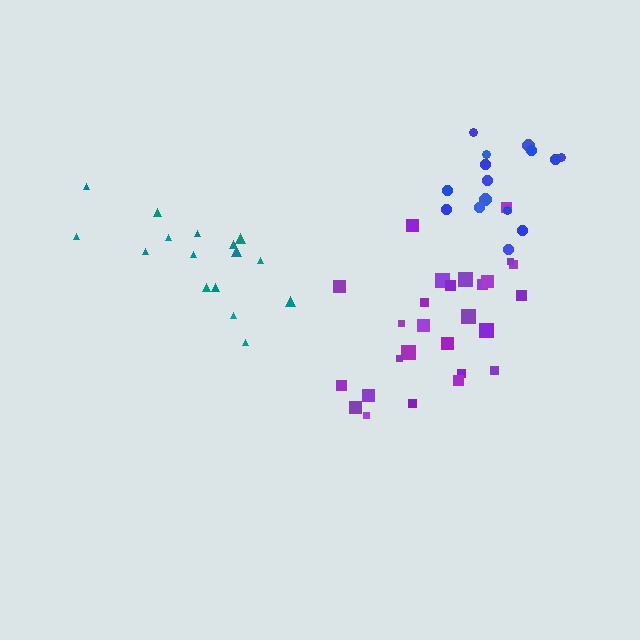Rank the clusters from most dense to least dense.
teal, blue, purple.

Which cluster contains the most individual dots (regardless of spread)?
Purple (27).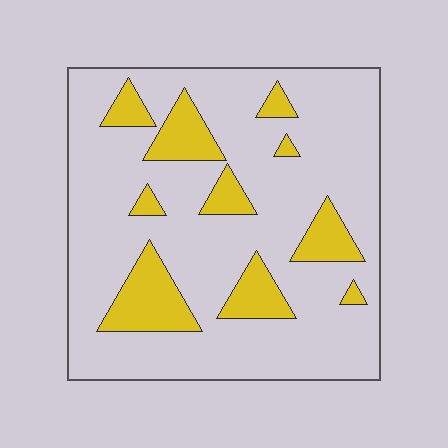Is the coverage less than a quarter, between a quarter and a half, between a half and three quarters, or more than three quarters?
Less than a quarter.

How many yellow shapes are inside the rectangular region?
10.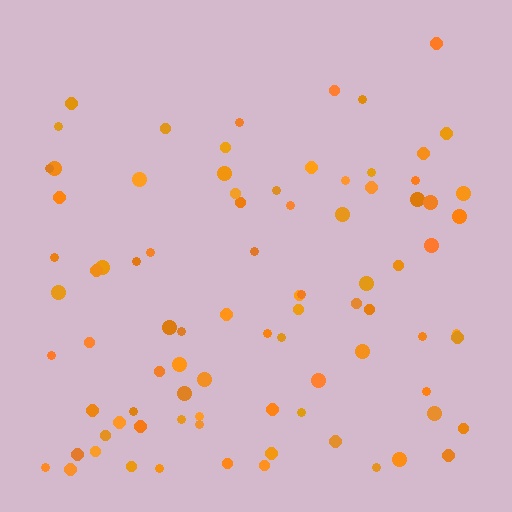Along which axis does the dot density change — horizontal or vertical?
Vertical.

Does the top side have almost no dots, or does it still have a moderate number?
Still a moderate number, just noticeably fewer than the bottom.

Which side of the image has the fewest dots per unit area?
The top.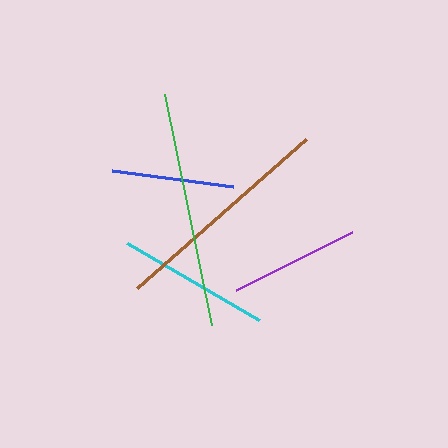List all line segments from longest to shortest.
From longest to shortest: green, brown, cyan, purple, blue.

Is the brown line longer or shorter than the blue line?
The brown line is longer than the blue line.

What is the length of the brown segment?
The brown segment is approximately 225 pixels long.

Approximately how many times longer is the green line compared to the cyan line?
The green line is approximately 1.5 times the length of the cyan line.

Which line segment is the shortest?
The blue line is the shortest at approximately 123 pixels.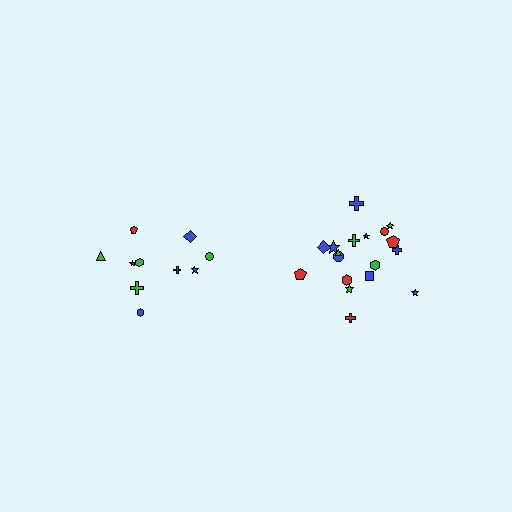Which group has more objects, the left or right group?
The right group.